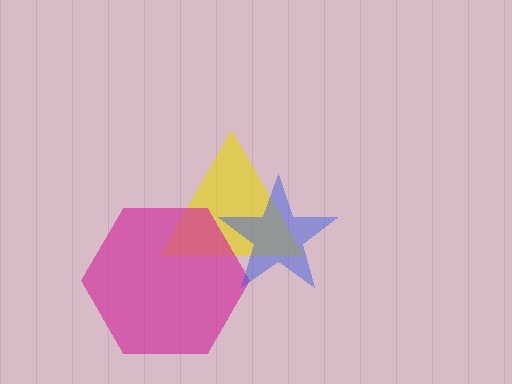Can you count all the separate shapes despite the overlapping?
Yes, there are 3 separate shapes.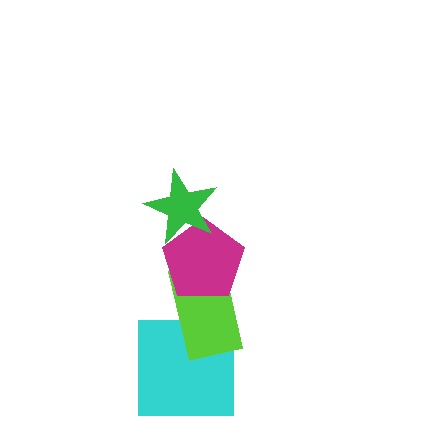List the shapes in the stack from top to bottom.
From top to bottom: the green star, the magenta pentagon, the lime rectangle, the cyan square.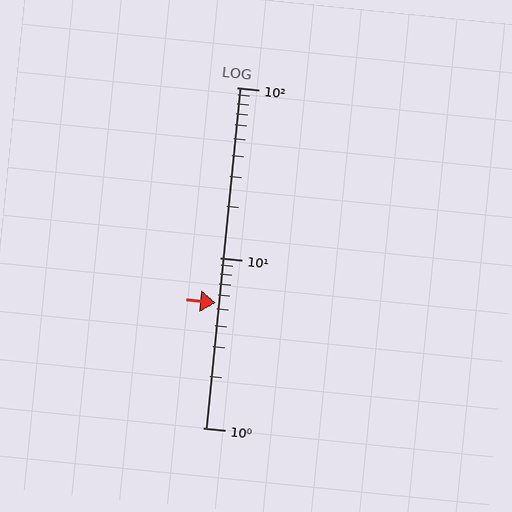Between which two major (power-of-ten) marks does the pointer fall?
The pointer is between 1 and 10.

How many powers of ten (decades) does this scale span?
The scale spans 2 decades, from 1 to 100.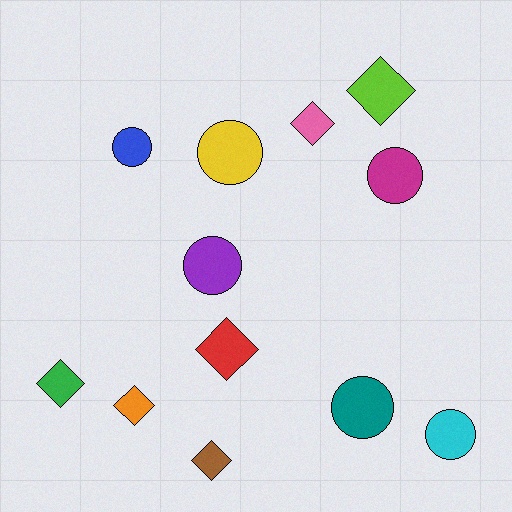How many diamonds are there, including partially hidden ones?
There are 6 diamonds.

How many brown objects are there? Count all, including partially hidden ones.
There is 1 brown object.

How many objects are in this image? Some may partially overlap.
There are 12 objects.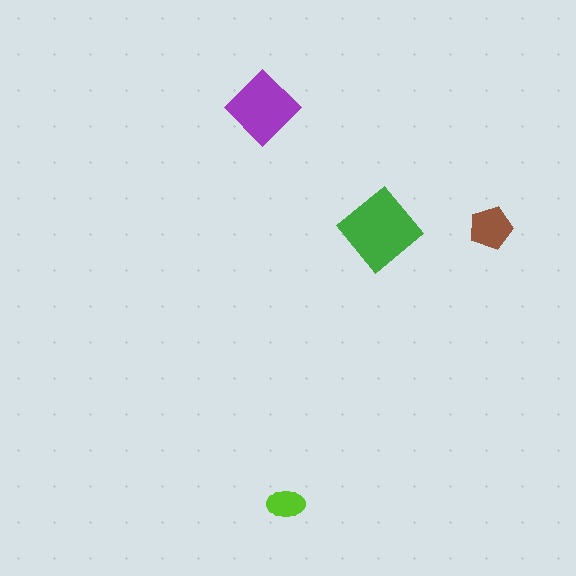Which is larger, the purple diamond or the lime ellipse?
The purple diamond.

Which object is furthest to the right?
The brown pentagon is rightmost.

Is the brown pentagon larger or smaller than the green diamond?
Smaller.